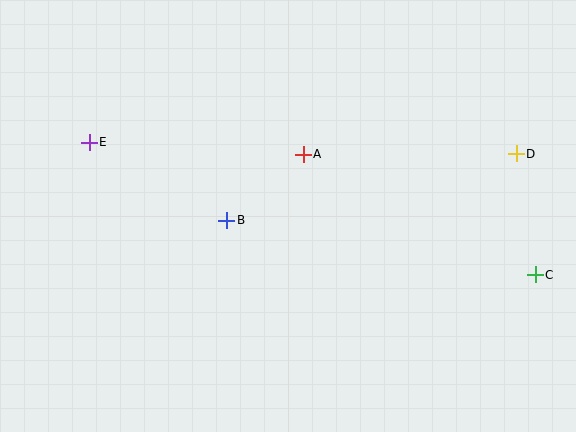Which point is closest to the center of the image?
Point B at (227, 220) is closest to the center.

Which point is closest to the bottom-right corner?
Point C is closest to the bottom-right corner.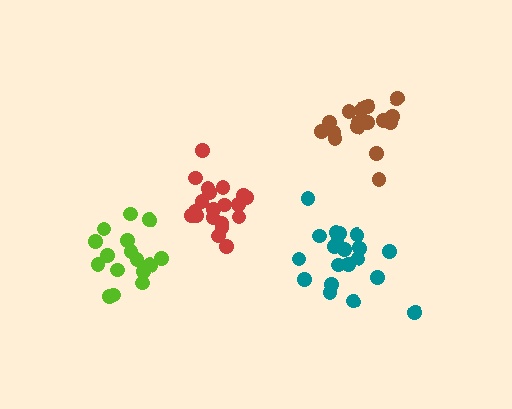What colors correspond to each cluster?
The clusters are colored: lime, teal, red, brown.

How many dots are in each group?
Group 1: 16 dots, Group 2: 20 dots, Group 3: 20 dots, Group 4: 19 dots (75 total).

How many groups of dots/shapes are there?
There are 4 groups.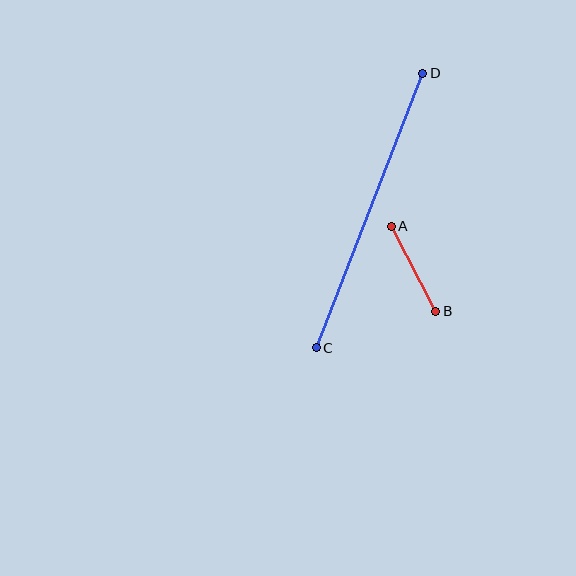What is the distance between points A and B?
The distance is approximately 96 pixels.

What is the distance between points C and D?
The distance is approximately 295 pixels.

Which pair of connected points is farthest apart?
Points C and D are farthest apart.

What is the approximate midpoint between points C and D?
The midpoint is at approximately (369, 210) pixels.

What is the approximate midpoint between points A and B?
The midpoint is at approximately (413, 269) pixels.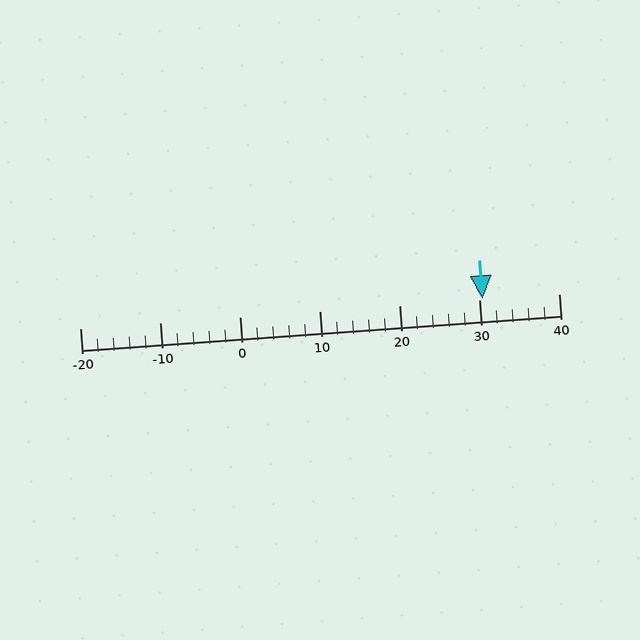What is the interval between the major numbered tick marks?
The major tick marks are spaced 10 units apart.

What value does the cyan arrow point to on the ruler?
The cyan arrow points to approximately 30.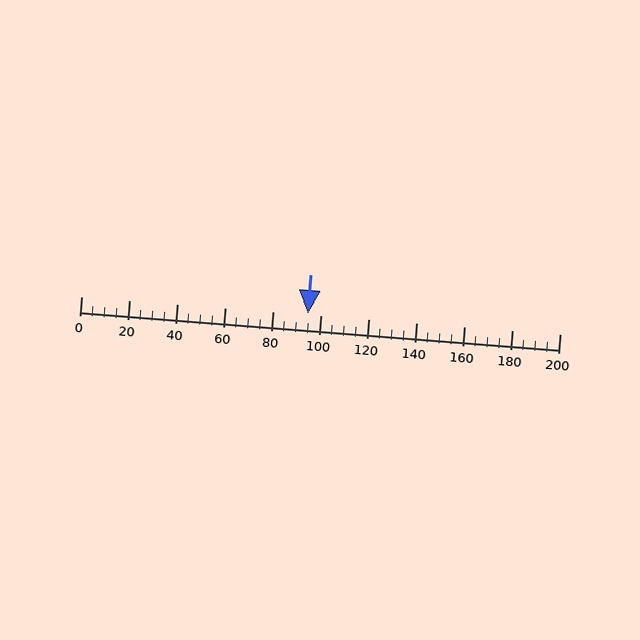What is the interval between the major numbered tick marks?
The major tick marks are spaced 20 units apart.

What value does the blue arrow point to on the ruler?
The blue arrow points to approximately 95.